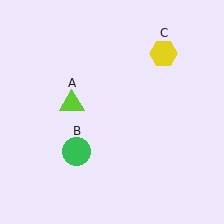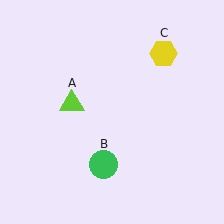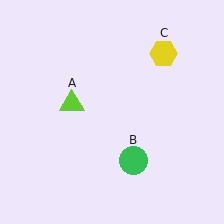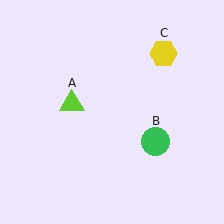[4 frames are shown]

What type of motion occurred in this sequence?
The green circle (object B) rotated counterclockwise around the center of the scene.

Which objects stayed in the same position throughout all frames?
Lime triangle (object A) and yellow hexagon (object C) remained stationary.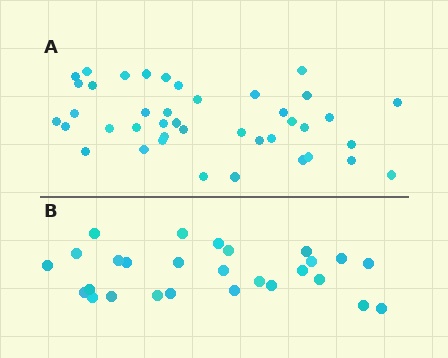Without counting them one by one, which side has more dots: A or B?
Region A (the top region) has more dots.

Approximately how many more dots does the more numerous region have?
Region A has approximately 15 more dots than region B.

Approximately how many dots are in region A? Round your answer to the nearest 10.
About 40 dots. (The exact count is 41, which rounds to 40.)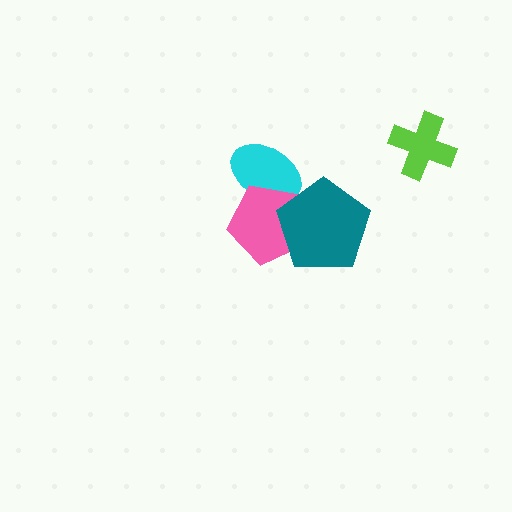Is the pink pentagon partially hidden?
Yes, it is partially covered by another shape.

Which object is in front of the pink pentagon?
The teal pentagon is in front of the pink pentagon.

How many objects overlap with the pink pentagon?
2 objects overlap with the pink pentagon.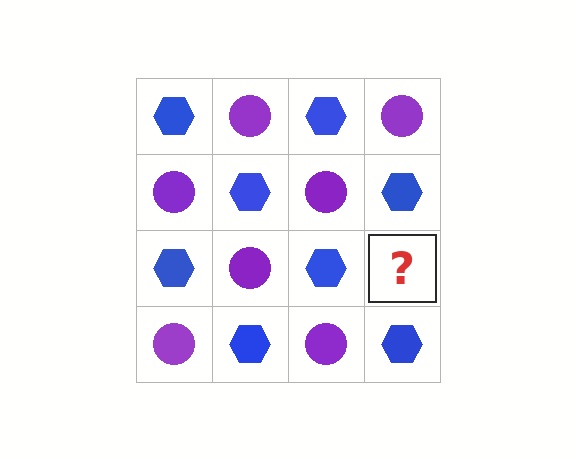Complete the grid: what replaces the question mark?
The question mark should be replaced with a purple circle.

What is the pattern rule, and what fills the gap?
The rule is that it alternates blue hexagon and purple circle in a checkerboard pattern. The gap should be filled with a purple circle.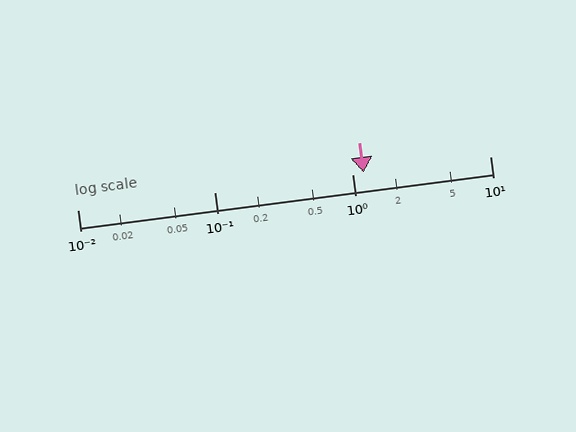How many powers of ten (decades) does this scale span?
The scale spans 3 decades, from 0.01 to 10.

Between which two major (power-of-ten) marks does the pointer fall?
The pointer is between 1 and 10.